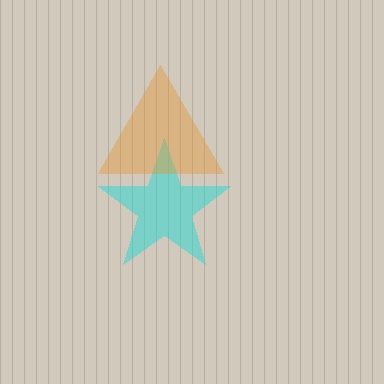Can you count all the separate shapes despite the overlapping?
Yes, there are 2 separate shapes.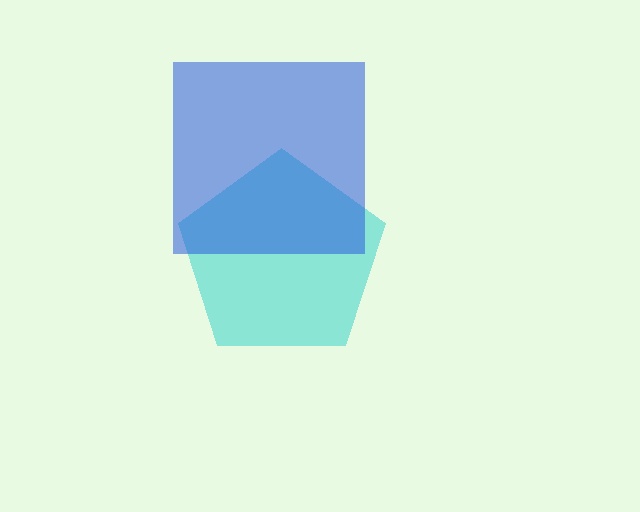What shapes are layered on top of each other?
The layered shapes are: a cyan pentagon, a blue square.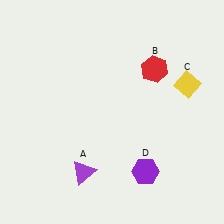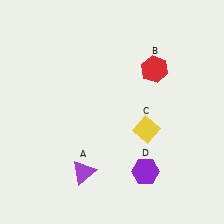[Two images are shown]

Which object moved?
The yellow diamond (C) moved down.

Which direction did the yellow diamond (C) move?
The yellow diamond (C) moved down.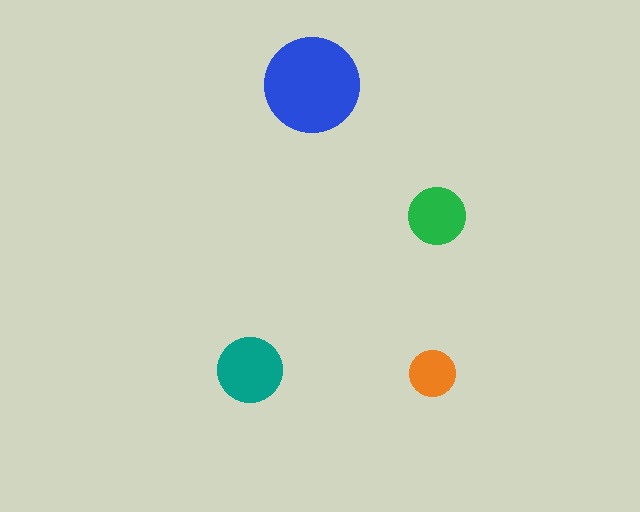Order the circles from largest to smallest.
the blue one, the teal one, the green one, the orange one.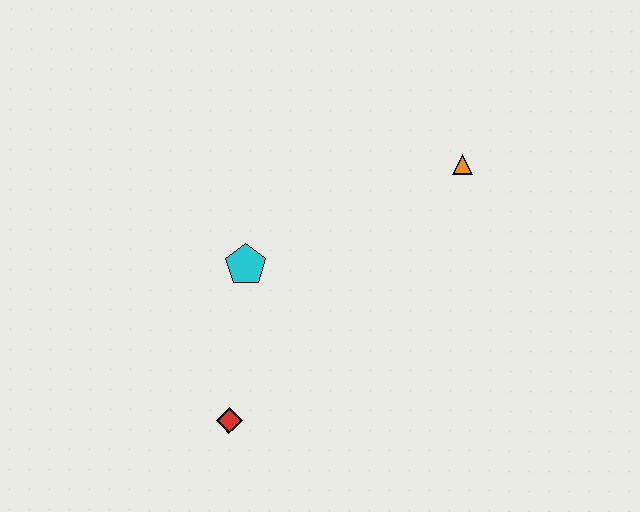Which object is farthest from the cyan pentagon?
The orange triangle is farthest from the cyan pentagon.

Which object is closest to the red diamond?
The cyan pentagon is closest to the red diamond.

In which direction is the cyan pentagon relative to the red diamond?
The cyan pentagon is above the red diamond.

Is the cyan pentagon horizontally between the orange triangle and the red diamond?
Yes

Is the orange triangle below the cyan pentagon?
No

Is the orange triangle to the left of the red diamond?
No